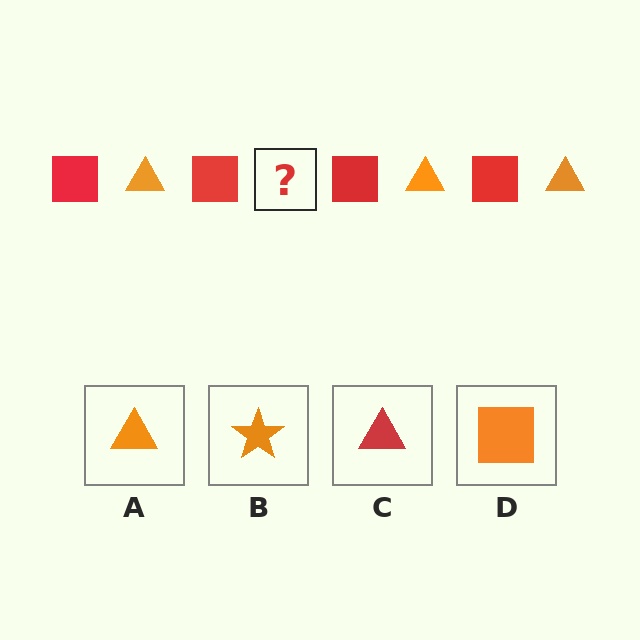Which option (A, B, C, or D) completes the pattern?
A.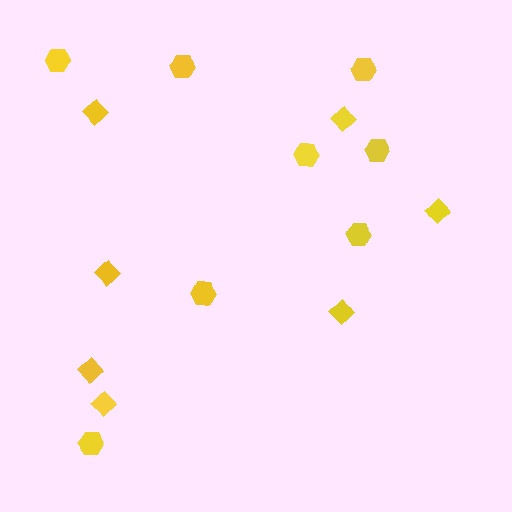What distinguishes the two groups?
There are 2 groups: one group of diamonds (7) and one group of hexagons (8).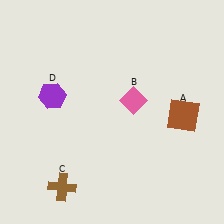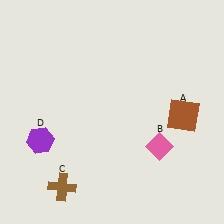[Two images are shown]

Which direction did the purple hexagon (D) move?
The purple hexagon (D) moved down.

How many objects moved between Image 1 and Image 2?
2 objects moved between the two images.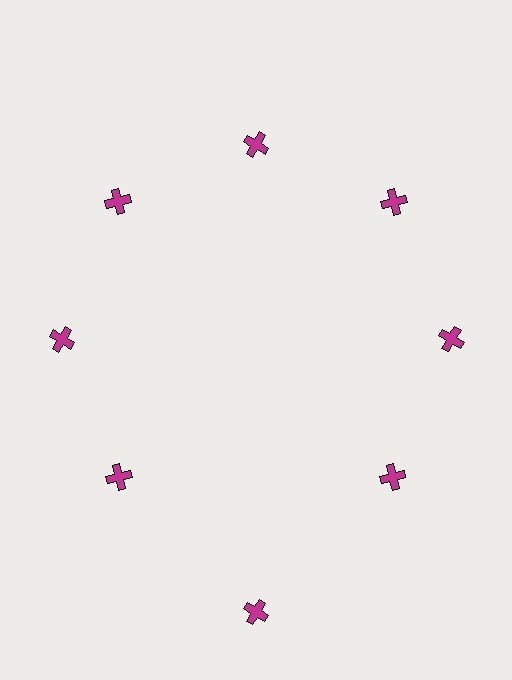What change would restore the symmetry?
The symmetry would be restored by moving it inward, back onto the ring so that all 8 crosses sit at equal angles and equal distance from the center.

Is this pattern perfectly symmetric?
No. The 8 magenta crosses are arranged in a ring, but one element near the 6 o'clock position is pushed outward from the center, breaking the 8-fold rotational symmetry.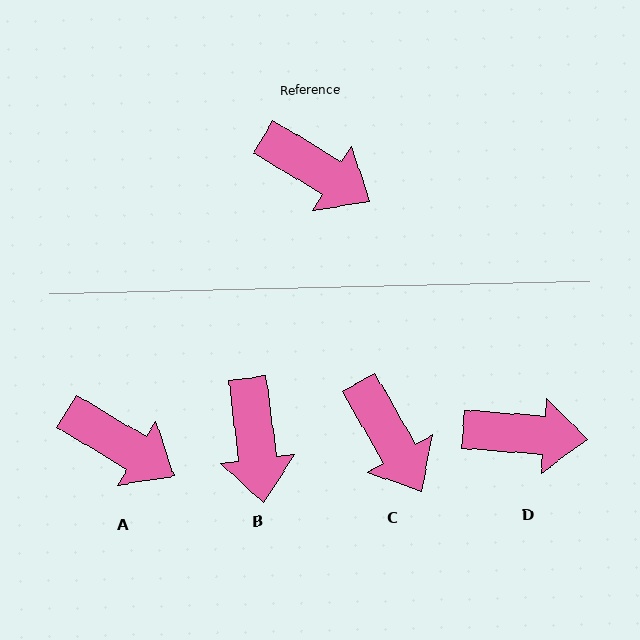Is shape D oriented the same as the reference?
No, it is off by about 27 degrees.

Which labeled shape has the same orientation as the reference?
A.